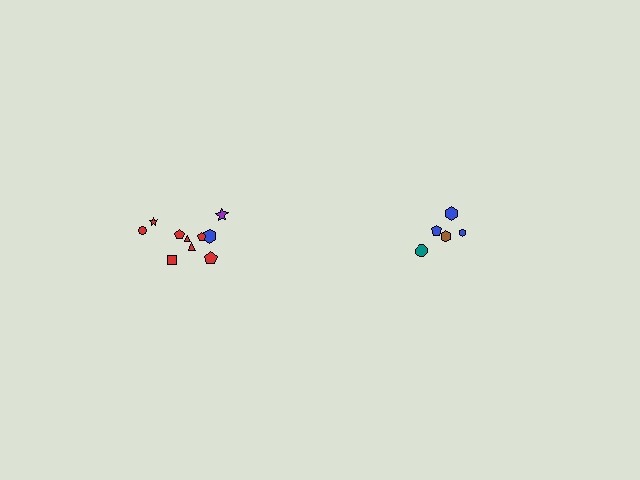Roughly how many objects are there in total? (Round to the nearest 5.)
Roughly 15 objects in total.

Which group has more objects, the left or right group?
The left group.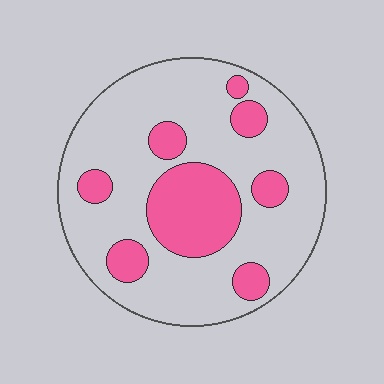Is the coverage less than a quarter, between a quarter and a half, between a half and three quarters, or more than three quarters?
Between a quarter and a half.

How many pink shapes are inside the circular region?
8.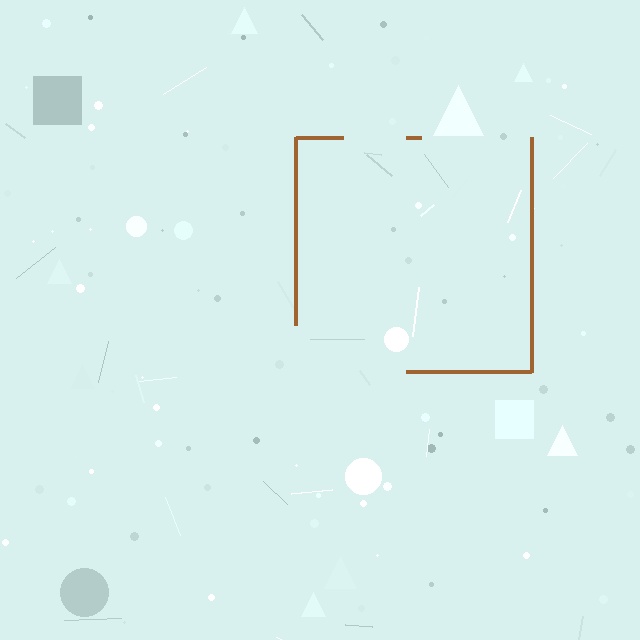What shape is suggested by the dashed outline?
The dashed outline suggests a square.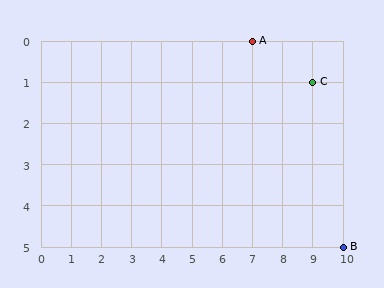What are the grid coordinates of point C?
Point C is at grid coordinates (9, 1).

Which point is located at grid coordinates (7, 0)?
Point A is at (7, 0).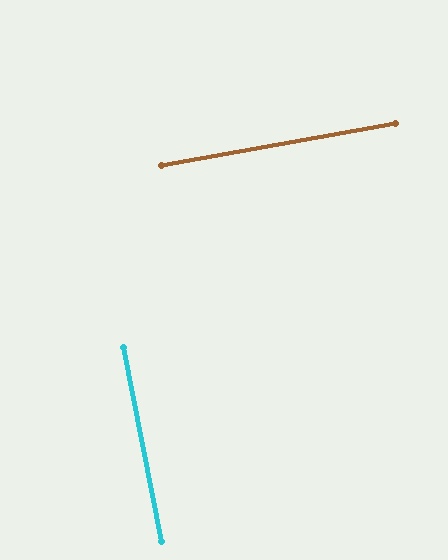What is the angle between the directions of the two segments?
Approximately 89 degrees.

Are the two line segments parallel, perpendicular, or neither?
Perpendicular — they meet at approximately 89°.